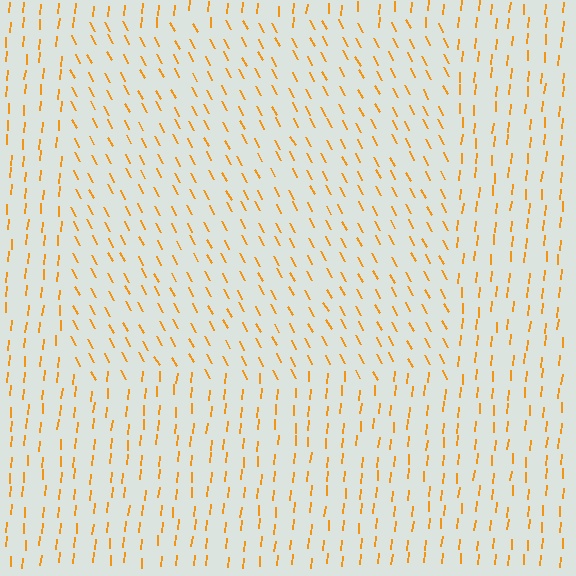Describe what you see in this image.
The image is filled with small orange line segments. A rectangle region in the image has lines oriented differently from the surrounding lines, creating a visible texture boundary.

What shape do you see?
I see a rectangle.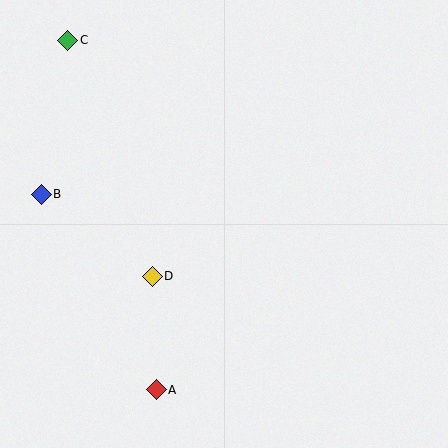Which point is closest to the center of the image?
Point D at (152, 276) is closest to the center.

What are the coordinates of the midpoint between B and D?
The midpoint between B and D is at (97, 235).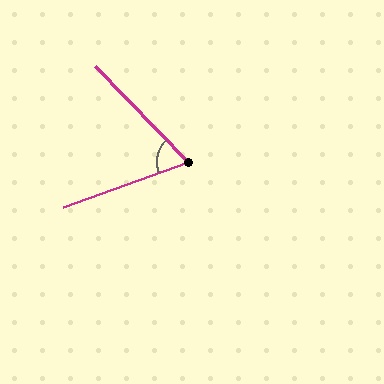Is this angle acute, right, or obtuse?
It is acute.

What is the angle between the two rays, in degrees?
Approximately 65 degrees.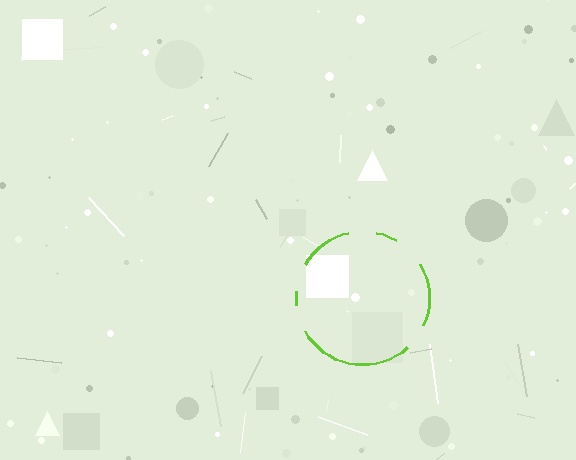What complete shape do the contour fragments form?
The contour fragments form a circle.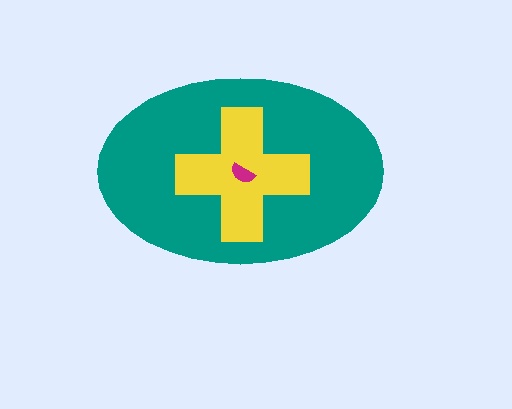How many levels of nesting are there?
3.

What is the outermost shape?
The teal ellipse.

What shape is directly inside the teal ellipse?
The yellow cross.